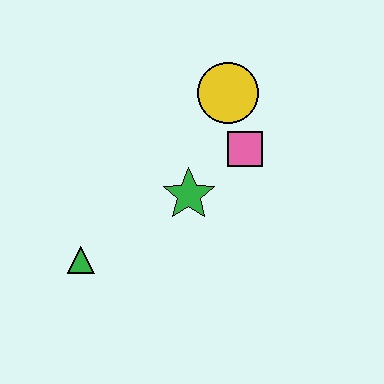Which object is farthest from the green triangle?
The yellow circle is farthest from the green triangle.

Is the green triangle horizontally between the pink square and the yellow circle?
No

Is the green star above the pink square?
No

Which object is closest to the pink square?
The yellow circle is closest to the pink square.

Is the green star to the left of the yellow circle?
Yes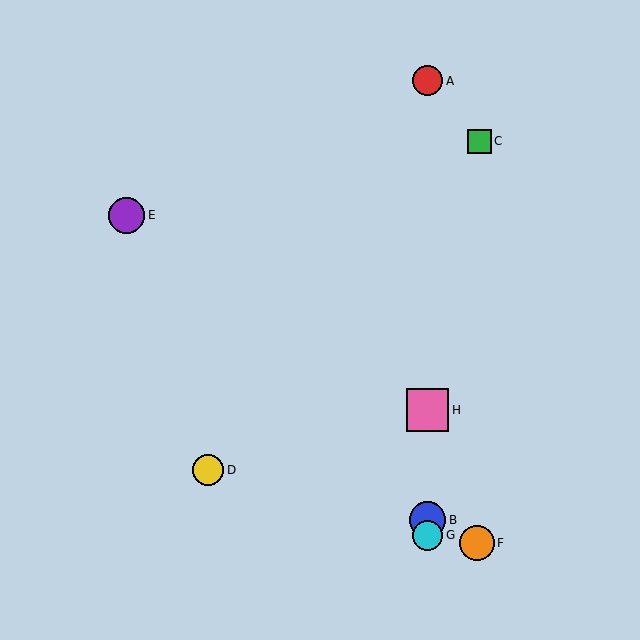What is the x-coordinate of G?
Object G is at x≈428.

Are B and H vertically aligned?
Yes, both are at x≈428.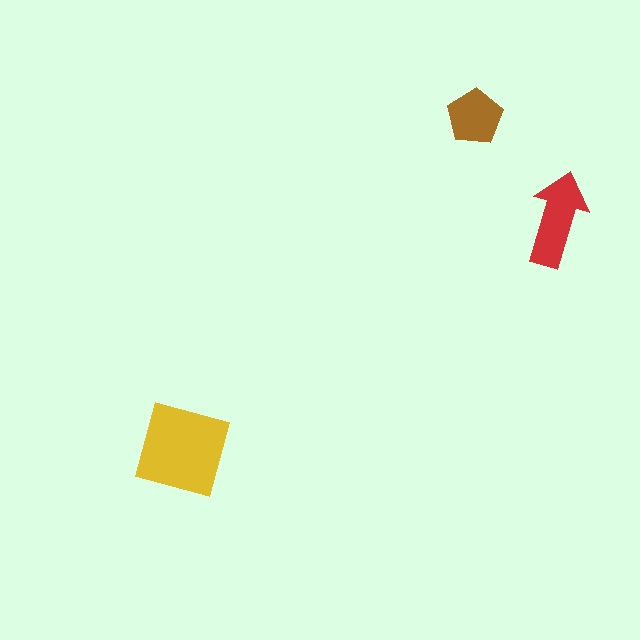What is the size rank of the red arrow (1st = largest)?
2nd.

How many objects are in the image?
There are 3 objects in the image.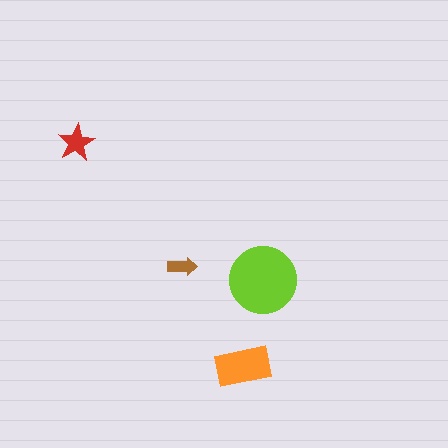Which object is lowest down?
The orange rectangle is bottommost.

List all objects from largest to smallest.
The lime circle, the orange rectangle, the red star, the brown arrow.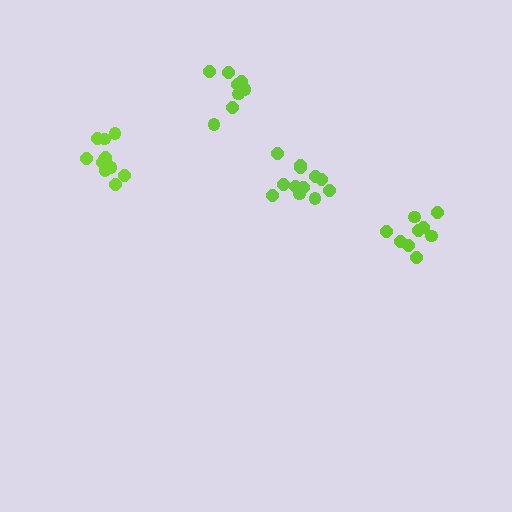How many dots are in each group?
Group 1: 13 dots, Group 2: 9 dots, Group 3: 9 dots, Group 4: 13 dots (44 total).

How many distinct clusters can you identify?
There are 4 distinct clusters.